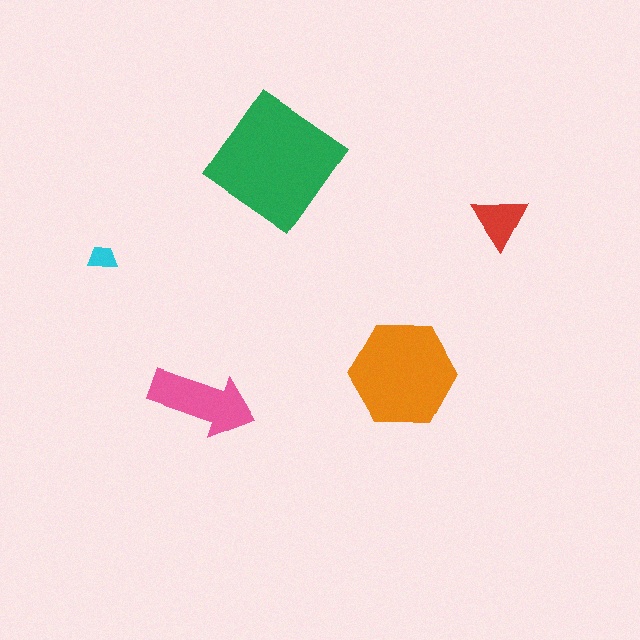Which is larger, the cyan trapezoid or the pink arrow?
The pink arrow.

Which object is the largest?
The green diamond.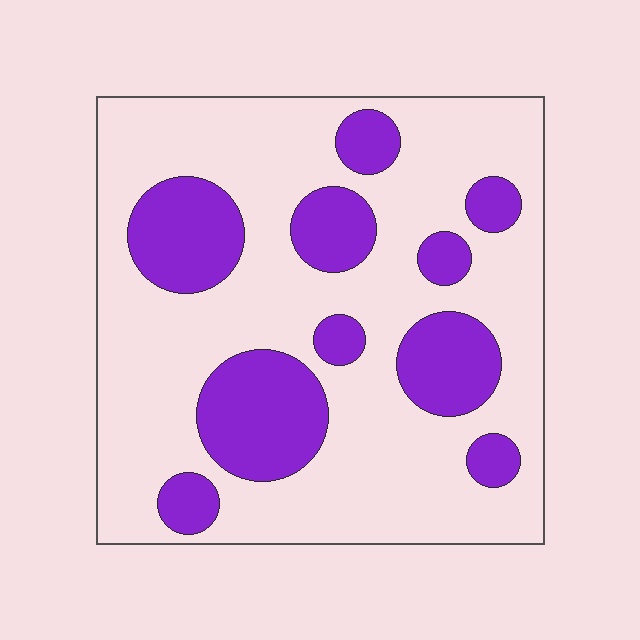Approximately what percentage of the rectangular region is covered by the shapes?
Approximately 30%.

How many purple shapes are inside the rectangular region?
10.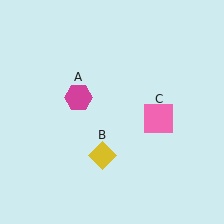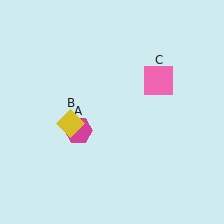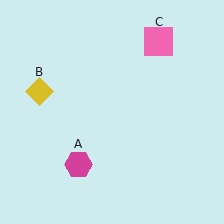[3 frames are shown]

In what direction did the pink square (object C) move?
The pink square (object C) moved up.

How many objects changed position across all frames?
3 objects changed position: magenta hexagon (object A), yellow diamond (object B), pink square (object C).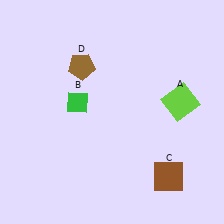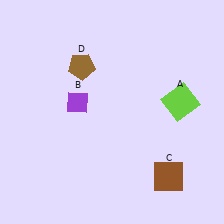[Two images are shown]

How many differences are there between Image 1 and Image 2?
There is 1 difference between the two images.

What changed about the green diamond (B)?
In Image 1, B is green. In Image 2, it changed to purple.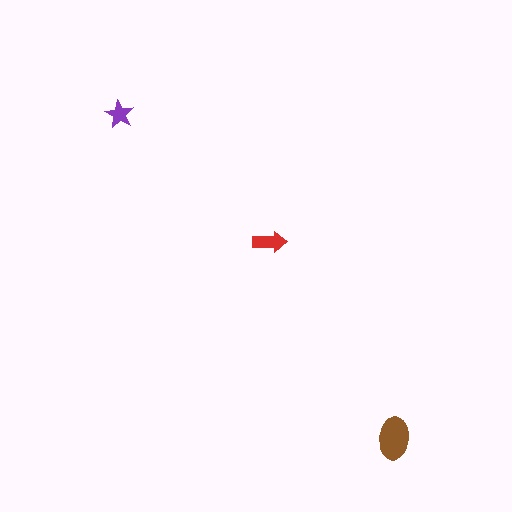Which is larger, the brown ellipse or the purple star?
The brown ellipse.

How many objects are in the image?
There are 3 objects in the image.